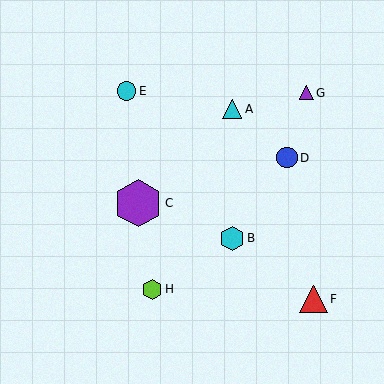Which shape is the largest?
The purple hexagon (labeled C) is the largest.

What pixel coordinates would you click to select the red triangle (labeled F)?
Click at (313, 299) to select the red triangle F.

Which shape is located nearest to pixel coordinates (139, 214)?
The purple hexagon (labeled C) at (138, 203) is nearest to that location.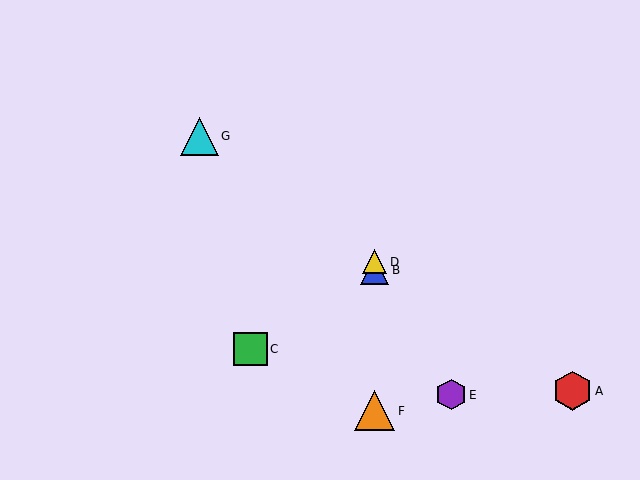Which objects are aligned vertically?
Objects B, D, F are aligned vertically.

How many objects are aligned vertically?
3 objects (B, D, F) are aligned vertically.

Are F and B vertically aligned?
Yes, both are at x≈375.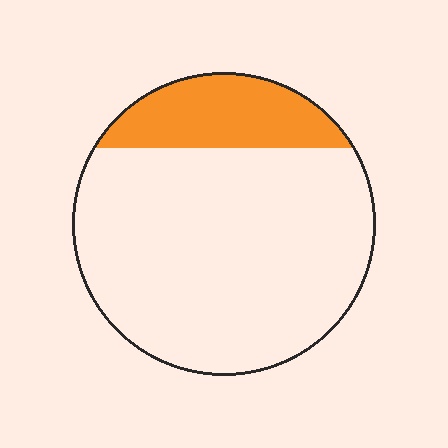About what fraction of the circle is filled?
About one fifth (1/5).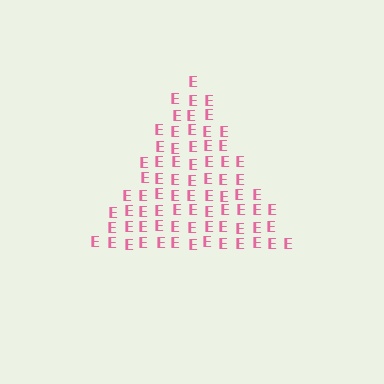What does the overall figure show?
The overall figure shows a triangle.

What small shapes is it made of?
It is made of small letter E's.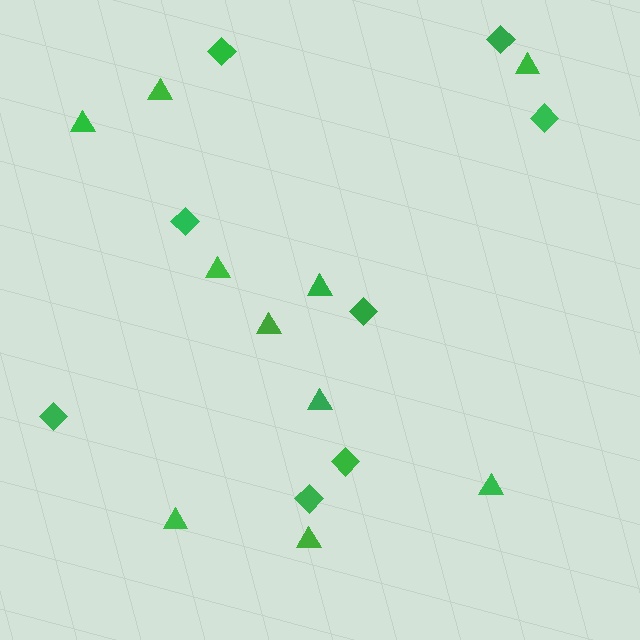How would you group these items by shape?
There are 2 groups: one group of diamonds (8) and one group of triangles (10).